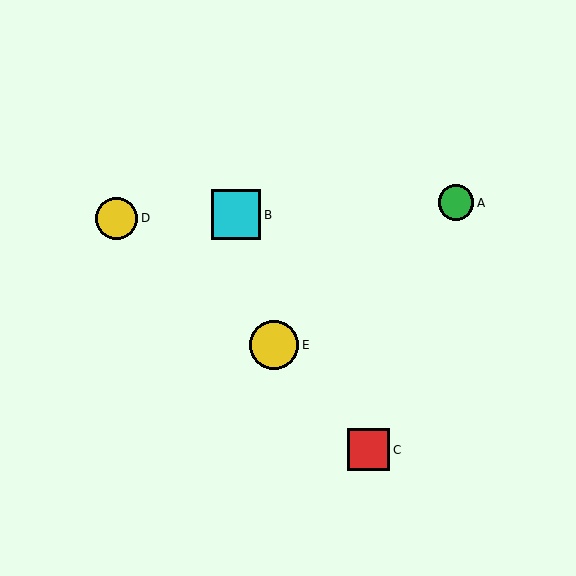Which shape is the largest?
The cyan square (labeled B) is the largest.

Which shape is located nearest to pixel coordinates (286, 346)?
The yellow circle (labeled E) at (274, 345) is nearest to that location.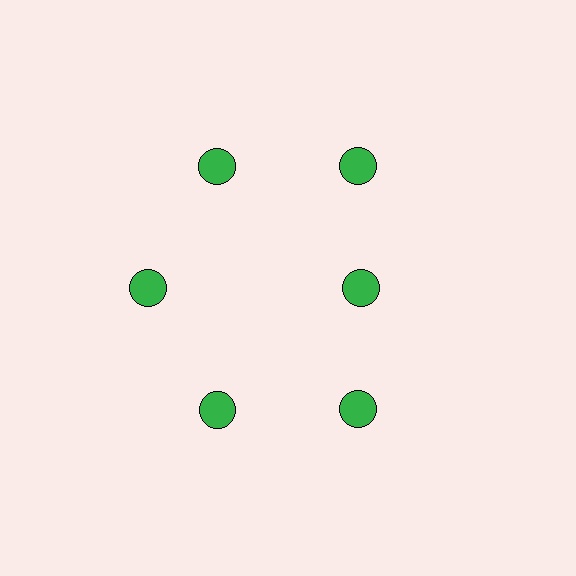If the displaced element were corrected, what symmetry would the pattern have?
It would have 6-fold rotational symmetry — the pattern would map onto itself every 60 degrees.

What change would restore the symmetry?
The symmetry would be restored by moving it outward, back onto the ring so that all 6 circles sit at equal angles and equal distance from the center.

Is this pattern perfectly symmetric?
No. The 6 green circles are arranged in a ring, but one element near the 3 o'clock position is pulled inward toward the center, breaking the 6-fold rotational symmetry.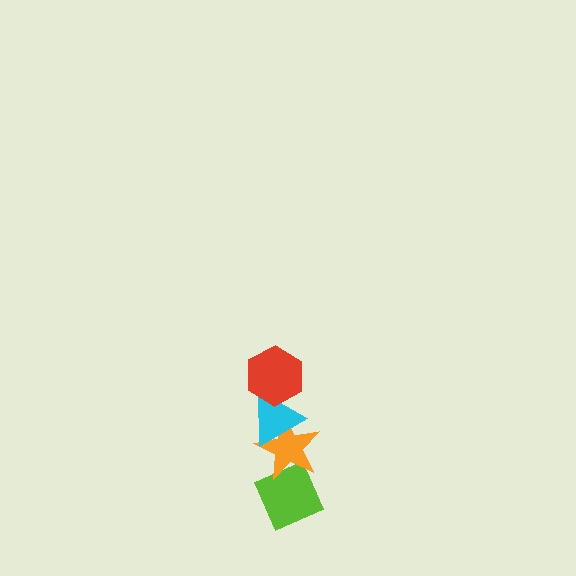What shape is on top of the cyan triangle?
The red hexagon is on top of the cyan triangle.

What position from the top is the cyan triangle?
The cyan triangle is 2nd from the top.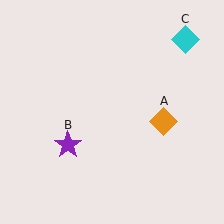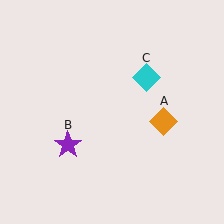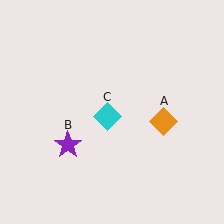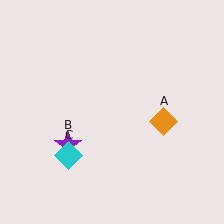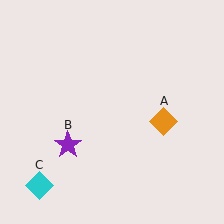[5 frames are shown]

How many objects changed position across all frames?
1 object changed position: cyan diamond (object C).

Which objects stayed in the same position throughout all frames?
Orange diamond (object A) and purple star (object B) remained stationary.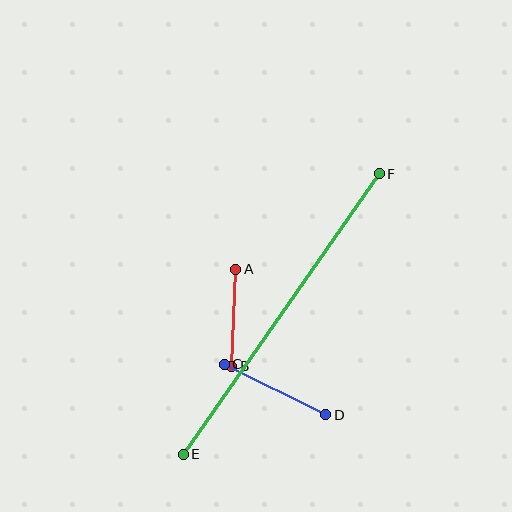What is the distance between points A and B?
The distance is approximately 97 pixels.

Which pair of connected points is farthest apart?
Points E and F are farthest apart.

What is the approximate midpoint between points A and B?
The midpoint is at approximately (234, 318) pixels.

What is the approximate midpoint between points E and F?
The midpoint is at approximately (281, 314) pixels.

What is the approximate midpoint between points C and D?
The midpoint is at approximately (275, 390) pixels.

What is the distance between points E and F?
The distance is approximately 342 pixels.